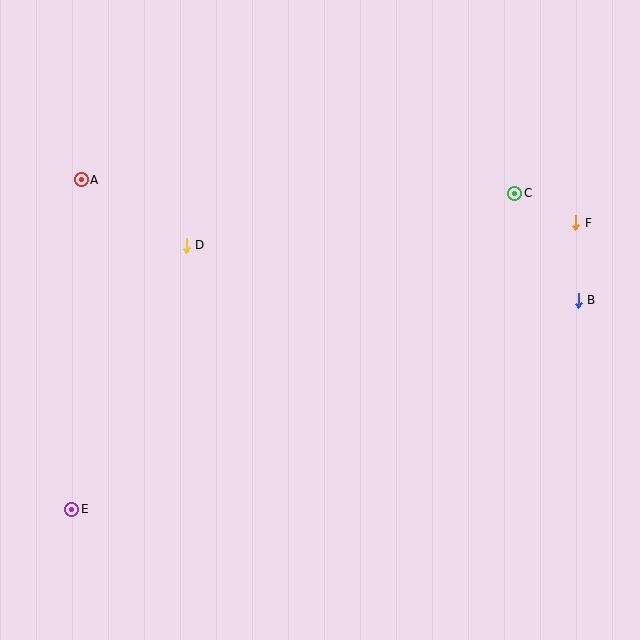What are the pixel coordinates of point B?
Point B is at (578, 300).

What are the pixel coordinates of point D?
Point D is at (186, 245).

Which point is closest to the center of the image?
Point D at (186, 245) is closest to the center.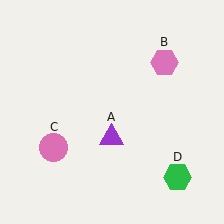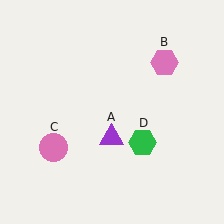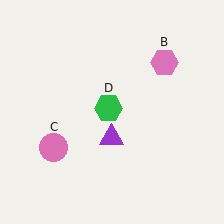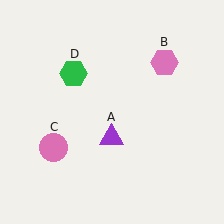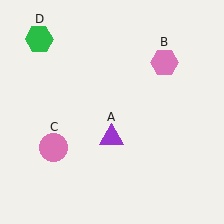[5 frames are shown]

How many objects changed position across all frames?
1 object changed position: green hexagon (object D).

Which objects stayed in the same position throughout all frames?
Purple triangle (object A) and pink hexagon (object B) and pink circle (object C) remained stationary.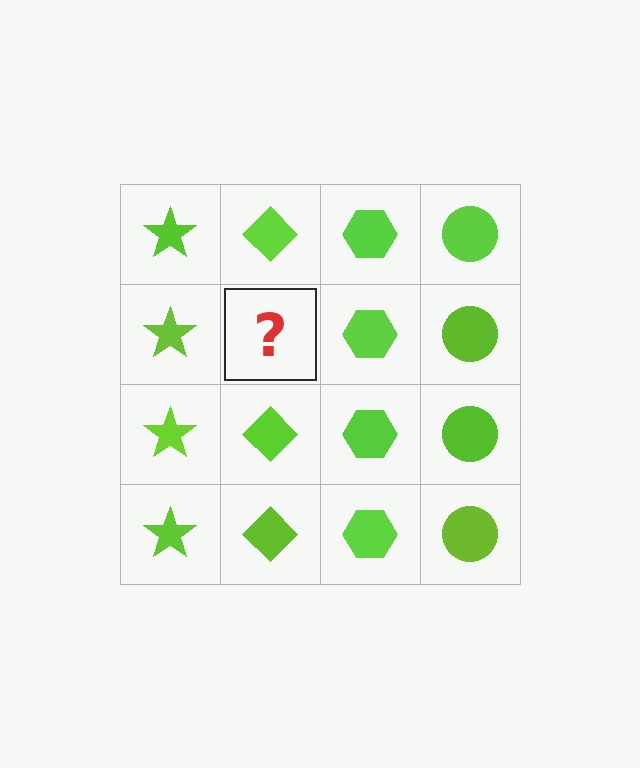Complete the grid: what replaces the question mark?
The question mark should be replaced with a lime diamond.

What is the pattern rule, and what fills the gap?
The rule is that each column has a consistent shape. The gap should be filled with a lime diamond.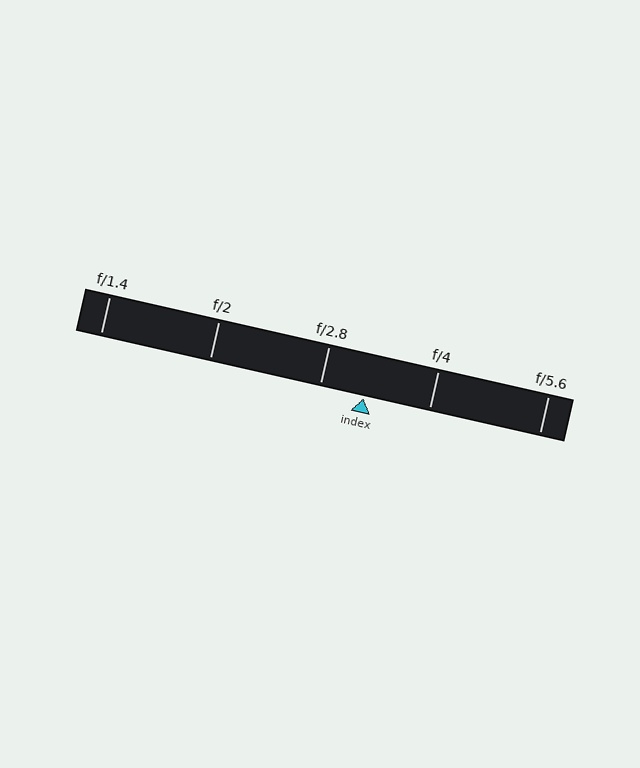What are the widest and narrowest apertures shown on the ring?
The widest aperture shown is f/1.4 and the narrowest is f/5.6.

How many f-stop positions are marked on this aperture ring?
There are 5 f-stop positions marked.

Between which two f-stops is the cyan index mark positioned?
The index mark is between f/2.8 and f/4.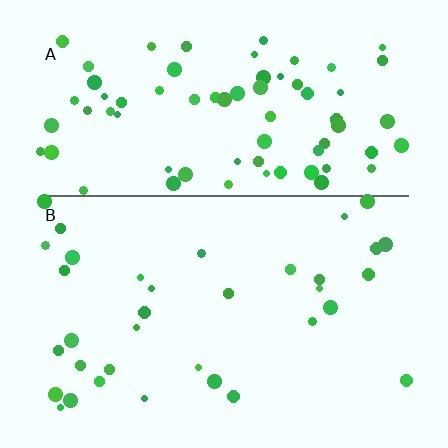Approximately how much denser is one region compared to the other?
Approximately 2.1× — region A over region B.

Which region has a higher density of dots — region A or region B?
A (the top).